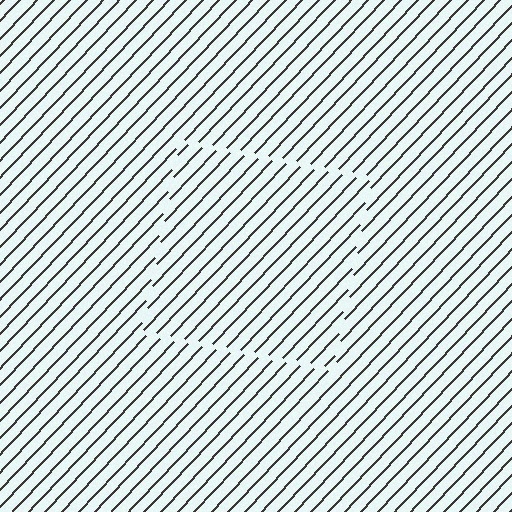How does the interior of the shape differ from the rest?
The interior of the shape contains the same grating, shifted by half a period — the contour is defined by the phase discontinuity where line-ends from the inner and outer gratings abut.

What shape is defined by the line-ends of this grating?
An illusory square. The interior of the shape contains the same grating, shifted by half a period — the contour is defined by the phase discontinuity where line-ends from the inner and outer gratings abut.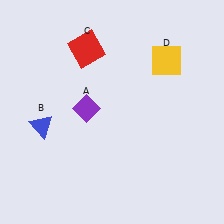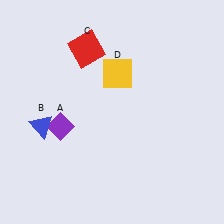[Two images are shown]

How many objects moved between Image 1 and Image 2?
2 objects moved between the two images.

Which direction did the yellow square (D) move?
The yellow square (D) moved left.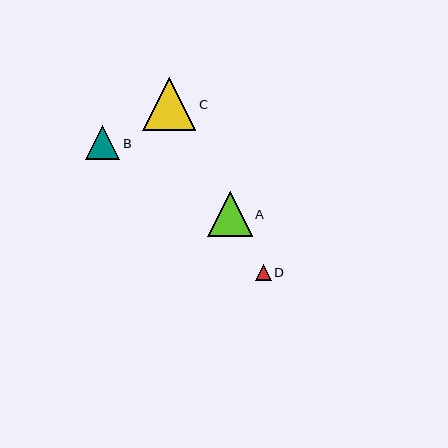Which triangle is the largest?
Triangle C is the largest with a size of approximately 53 pixels.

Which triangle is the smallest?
Triangle D is the smallest with a size of approximately 16 pixels.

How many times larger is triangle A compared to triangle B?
Triangle A is approximately 1.3 times the size of triangle B.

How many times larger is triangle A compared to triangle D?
Triangle A is approximately 2.8 times the size of triangle D.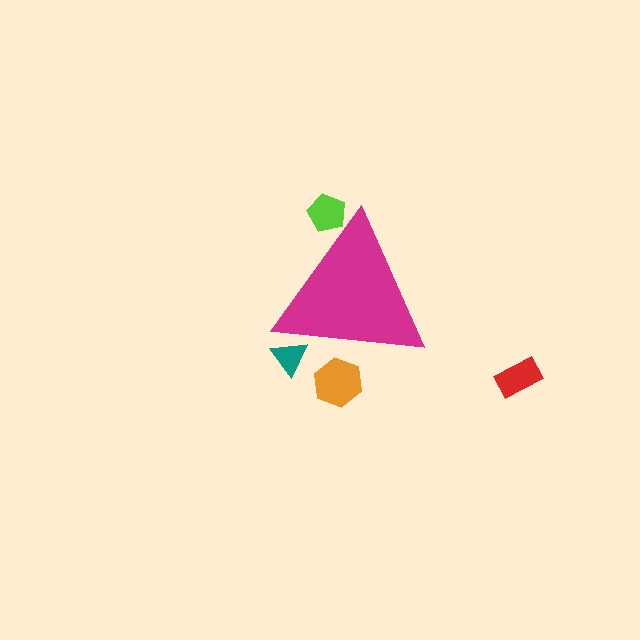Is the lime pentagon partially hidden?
Yes, the lime pentagon is partially hidden behind the magenta triangle.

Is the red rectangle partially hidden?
No, the red rectangle is fully visible.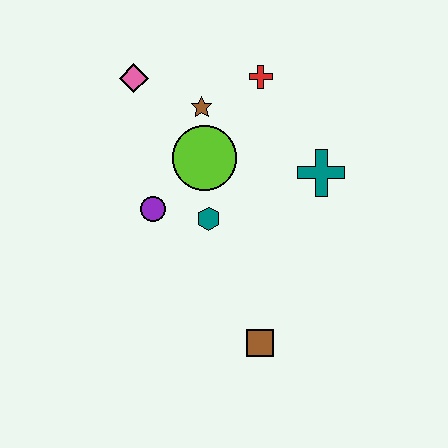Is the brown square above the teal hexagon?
No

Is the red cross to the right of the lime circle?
Yes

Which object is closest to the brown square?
The teal hexagon is closest to the brown square.